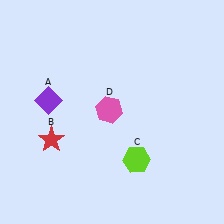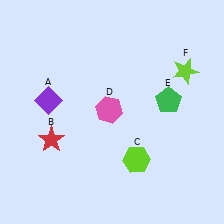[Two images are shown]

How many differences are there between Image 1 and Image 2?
There are 2 differences between the two images.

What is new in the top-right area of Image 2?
A green pentagon (E) was added in the top-right area of Image 2.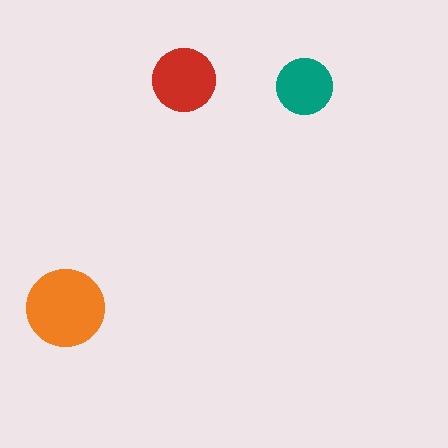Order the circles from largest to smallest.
the orange one, the red one, the teal one.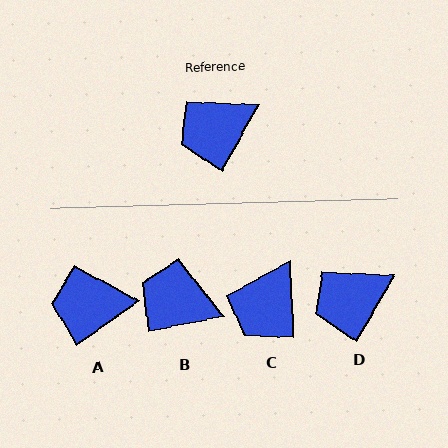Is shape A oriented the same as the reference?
No, it is off by about 25 degrees.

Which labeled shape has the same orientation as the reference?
D.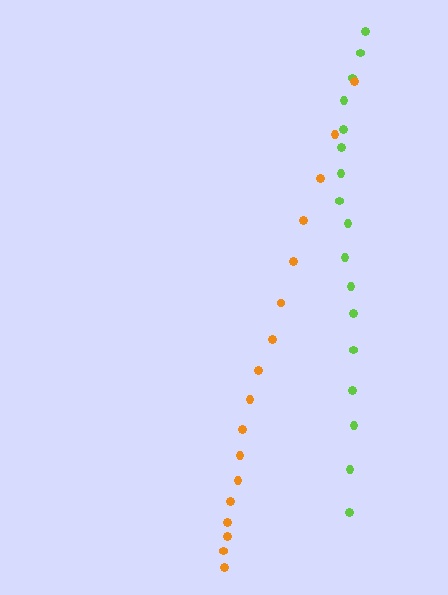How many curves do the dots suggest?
There are 2 distinct paths.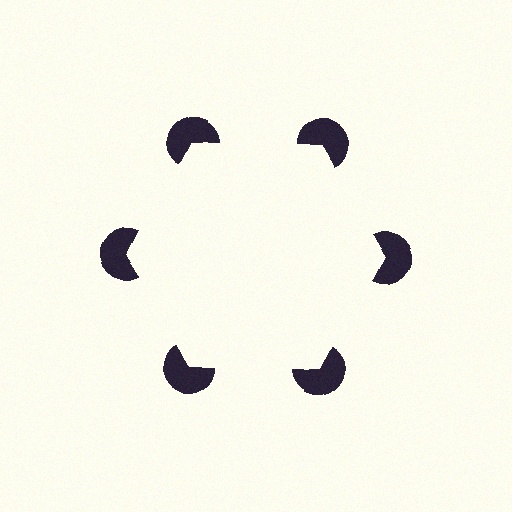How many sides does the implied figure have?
6 sides.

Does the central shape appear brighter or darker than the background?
It typically appears slightly brighter than the background, even though no actual brightness change is drawn.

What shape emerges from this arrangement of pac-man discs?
An illusory hexagon — its edges are inferred from the aligned wedge cuts in the pac-man discs, not physically drawn.